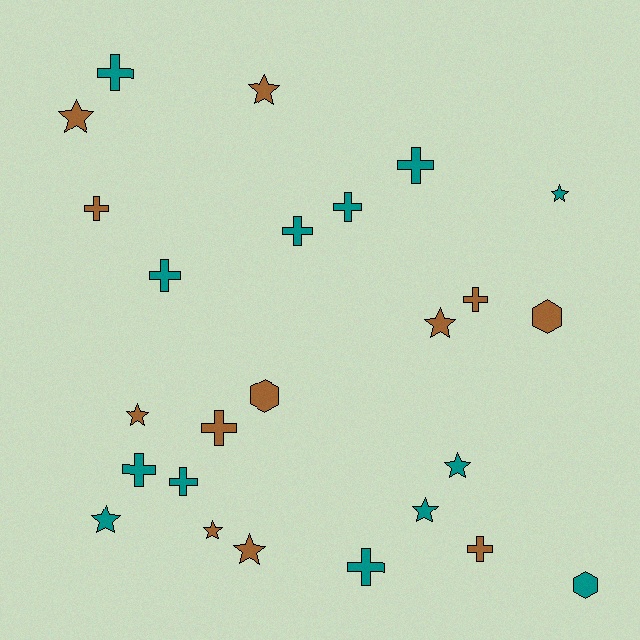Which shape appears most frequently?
Cross, with 12 objects.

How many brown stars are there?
There are 6 brown stars.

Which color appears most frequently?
Teal, with 13 objects.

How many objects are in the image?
There are 25 objects.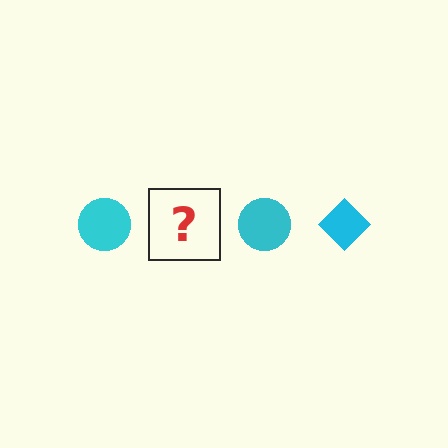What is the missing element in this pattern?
The missing element is a cyan diamond.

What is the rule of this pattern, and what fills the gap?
The rule is that the pattern cycles through circle, diamond shapes in cyan. The gap should be filled with a cyan diamond.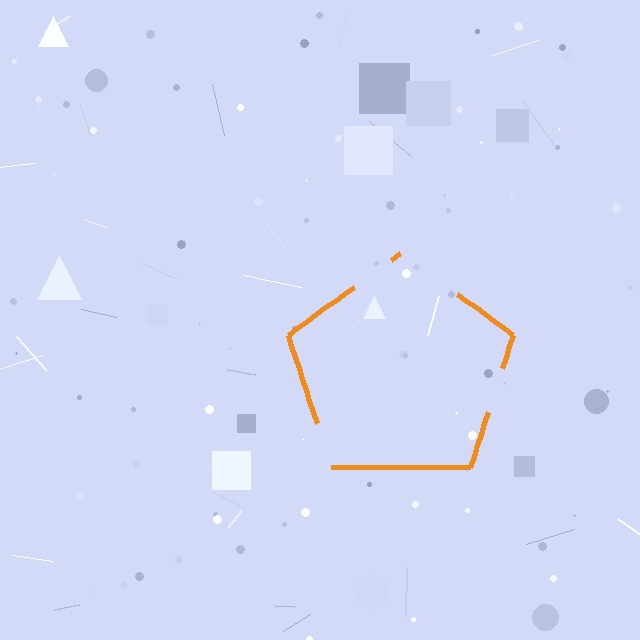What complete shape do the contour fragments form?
The contour fragments form a pentagon.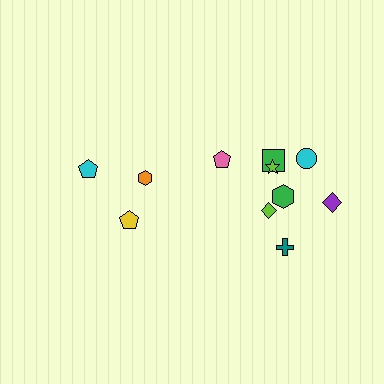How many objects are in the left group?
There are 3 objects.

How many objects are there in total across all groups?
There are 11 objects.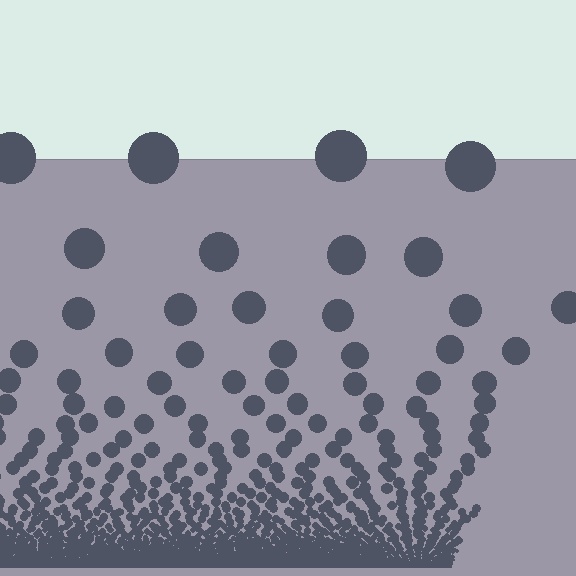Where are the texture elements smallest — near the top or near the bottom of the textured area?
Near the bottom.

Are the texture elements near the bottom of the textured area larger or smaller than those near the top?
Smaller. The gradient is inverted — elements near the bottom are smaller and denser.